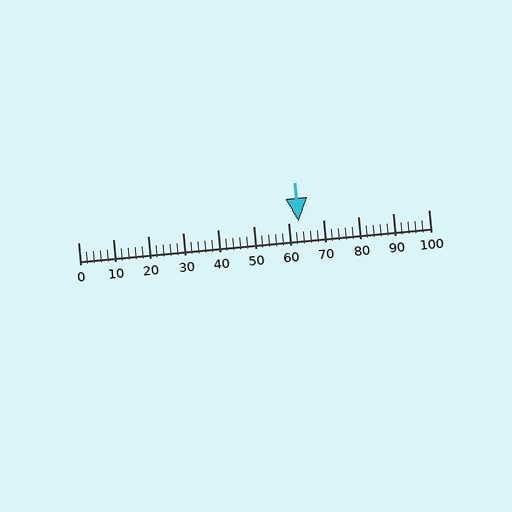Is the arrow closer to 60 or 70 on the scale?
The arrow is closer to 60.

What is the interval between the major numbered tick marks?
The major tick marks are spaced 10 units apart.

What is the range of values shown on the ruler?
The ruler shows values from 0 to 100.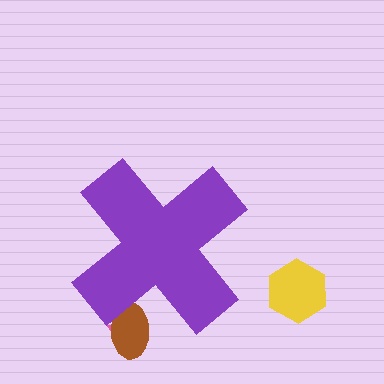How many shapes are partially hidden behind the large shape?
2 shapes are partially hidden.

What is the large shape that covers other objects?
A purple cross.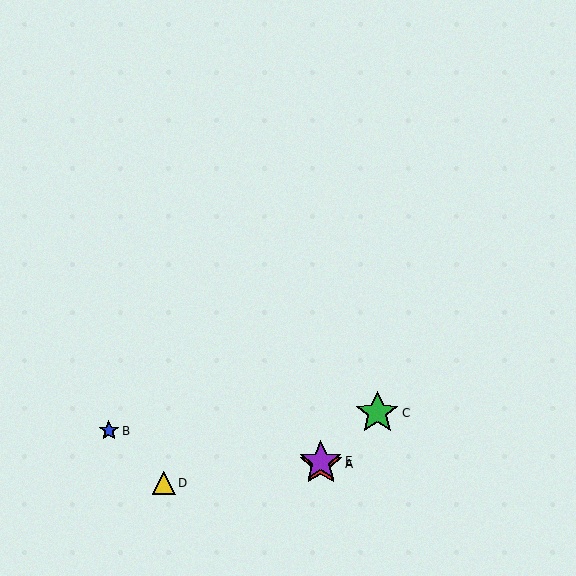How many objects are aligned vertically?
2 objects (A, E) are aligned vertically.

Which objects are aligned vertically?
Objects A, E are aligned vertically.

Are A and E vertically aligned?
Yes, both are at x≈321.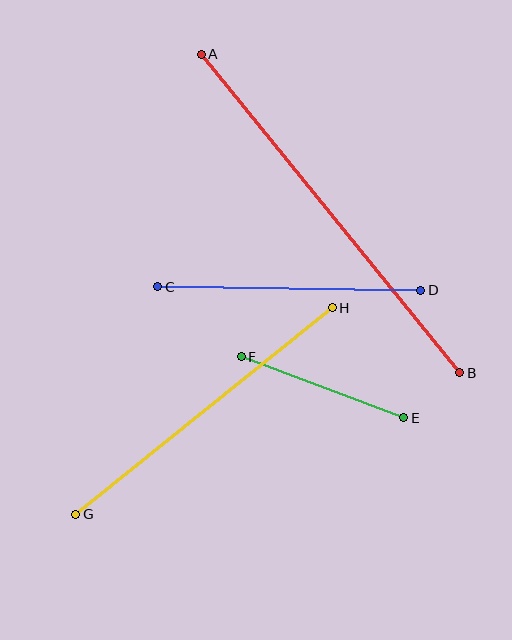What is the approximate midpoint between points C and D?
The midpoint is at approximately (289, 289) pixels.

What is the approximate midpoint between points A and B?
The midpoint is at approximately (331, 213) pixels.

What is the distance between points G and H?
The distance is approximately 330 pixels.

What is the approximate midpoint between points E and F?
The midpoint is at approximately (322, 387) pixels.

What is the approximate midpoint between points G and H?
The midpoint is at approximately (204, 411) pixels.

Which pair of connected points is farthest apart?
Points A and B are farthest apart.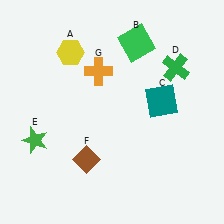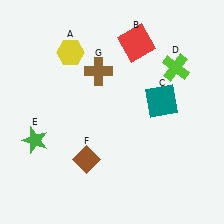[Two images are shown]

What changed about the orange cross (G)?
In Image 1, G is orange. In Image 2, it changed to brown.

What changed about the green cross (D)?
In Image 1, D is green. In Image 2, it changed to lime.